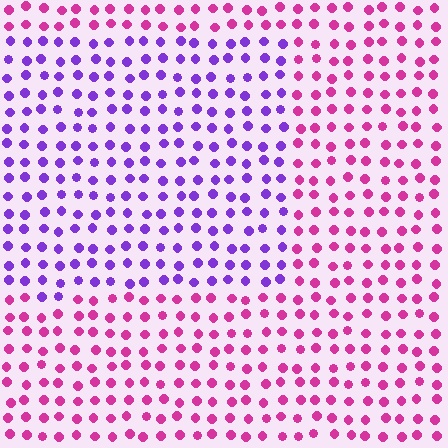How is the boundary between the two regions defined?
The boundary is defined purely by a slight shift in hue (about 52 degrees). Spacing, size, and orientation are identical on both sides.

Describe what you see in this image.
The image is filled with small magenta elements in a uniform arrangement. A rectangle-shaped region is visible where the elements are tinted to a slightly different hue, forming a subtle color boundary.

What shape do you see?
I see a rectangle.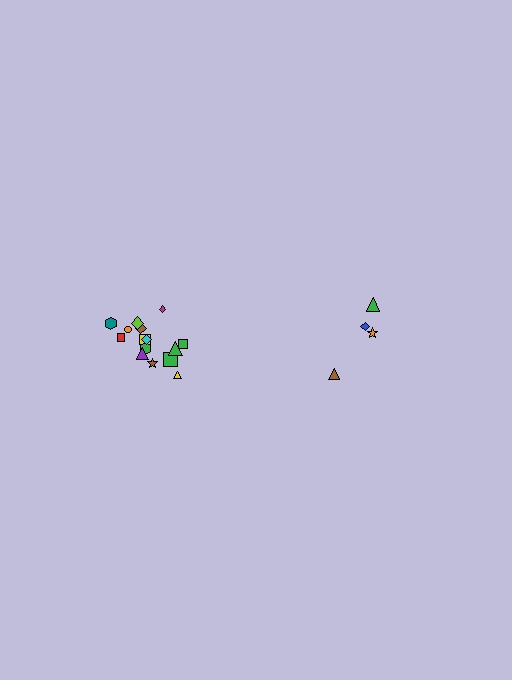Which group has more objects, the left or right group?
The left group.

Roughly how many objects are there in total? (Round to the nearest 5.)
Roughly 20 objects in total.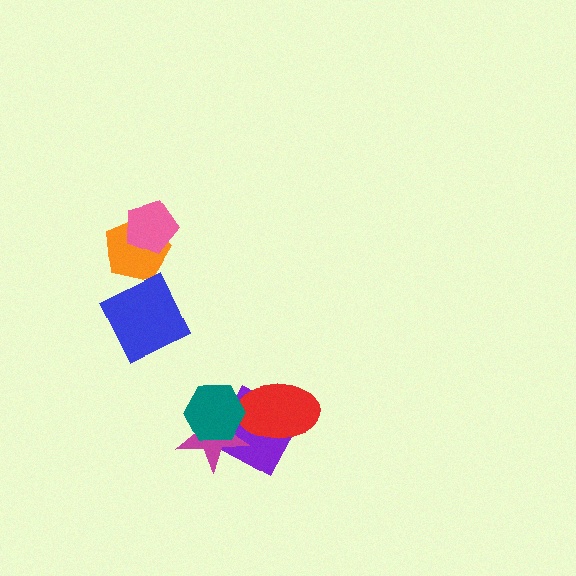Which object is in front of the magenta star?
The teal hexagon is in front of the magenta star.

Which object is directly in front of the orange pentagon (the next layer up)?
The pink pentagon is directly in front of the orange pentagon.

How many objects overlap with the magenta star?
3 objects overlap with the magenta star.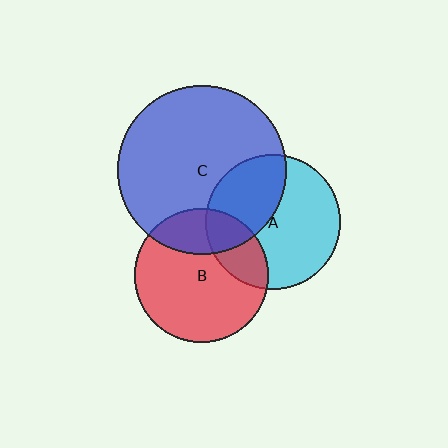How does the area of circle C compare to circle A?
Approximately 1.6 times.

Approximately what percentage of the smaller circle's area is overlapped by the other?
Approximately 40%.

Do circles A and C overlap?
Yes.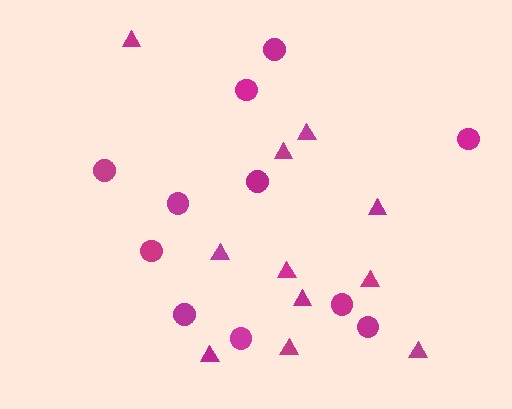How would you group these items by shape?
There are 2 groups: one group of circles (11) and one group of triangles (11).